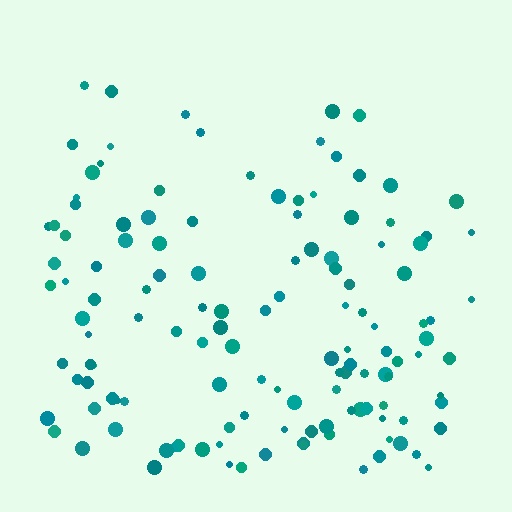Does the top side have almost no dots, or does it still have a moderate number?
Still a moderate number, just noticeably fewer than the bottom.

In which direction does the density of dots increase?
From top to bottom, with the bottom side densest.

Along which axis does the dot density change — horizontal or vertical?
Vertical.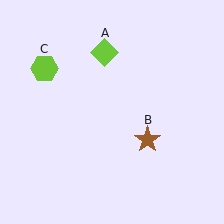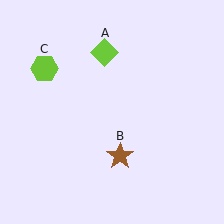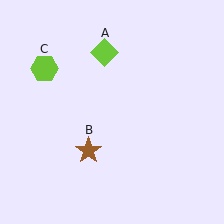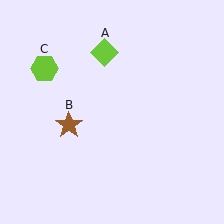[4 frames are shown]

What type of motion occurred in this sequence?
The brown star (object B) rotated clockwise around the center of the scene.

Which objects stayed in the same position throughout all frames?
Lime diamond (object A) and lime hexagon (object C) remained stationary.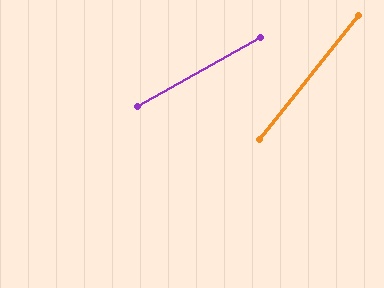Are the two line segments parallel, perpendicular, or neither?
Neither parallel nor perpendicular — they differ by about 22°.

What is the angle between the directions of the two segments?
Approximately 22 degrees.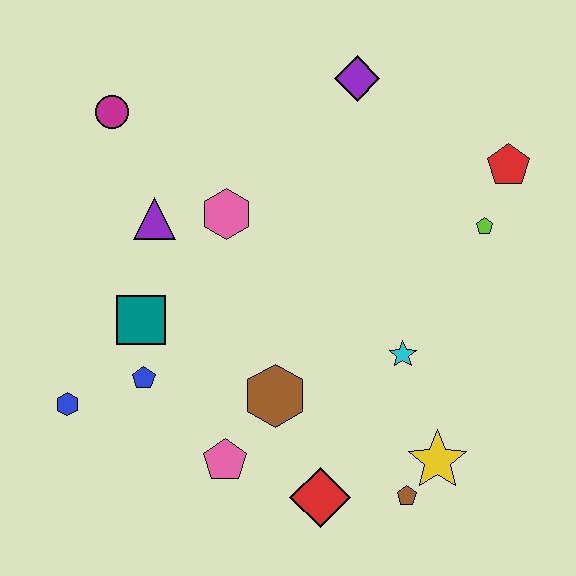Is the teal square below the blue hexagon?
No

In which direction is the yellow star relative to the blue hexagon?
The yellow star is to the right of the blue hexagon.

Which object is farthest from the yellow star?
The magenta circle is farthest from the yellow star.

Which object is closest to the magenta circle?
The purple triangle is closest to the magenta circle.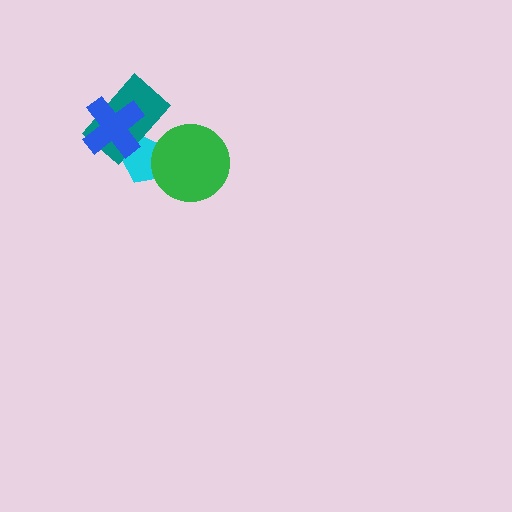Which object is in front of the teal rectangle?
The blue cross is in front of the teal rectangle.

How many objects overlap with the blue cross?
2 objects overlap with the blue cross.